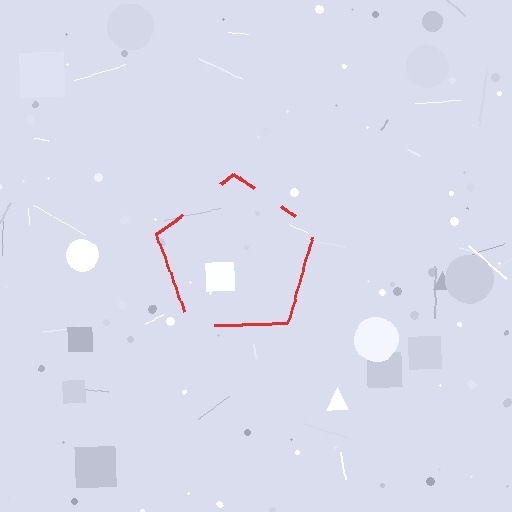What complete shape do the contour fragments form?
The contour fragments form a pentagon.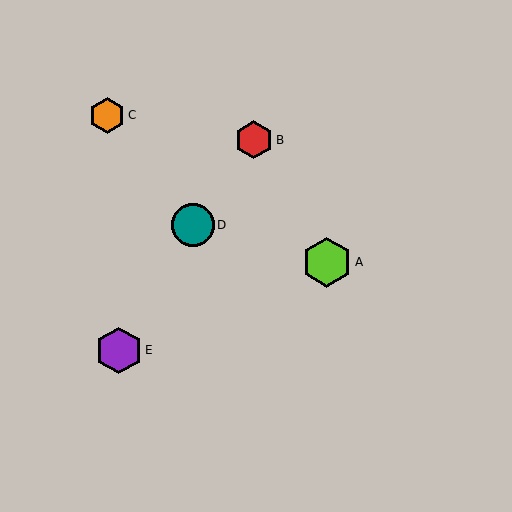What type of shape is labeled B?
Shape B is a red hexagon.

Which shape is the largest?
The lime hexagon (labeled A) is the largest.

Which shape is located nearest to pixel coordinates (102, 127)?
The orange hexagon (labeled C) at (107, 115) is nearest to that location.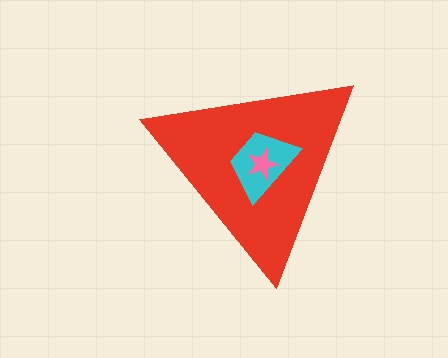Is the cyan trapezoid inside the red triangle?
Yes.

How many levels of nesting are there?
3.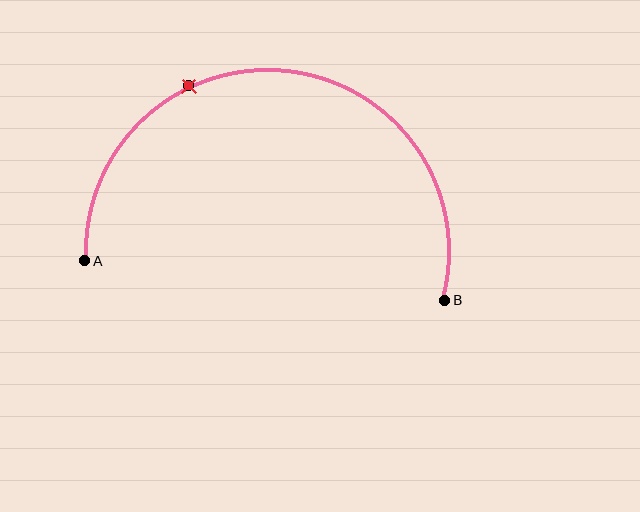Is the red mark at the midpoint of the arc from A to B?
No. The red mark lies on the arc but is closer to endpoint A. The arc midpoint would be at the point on the curve equidistant along the arc from both A and B.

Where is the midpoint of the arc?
The arc midpoint is the point on the curve farthest from the straight line joining A and B. It sits above that line.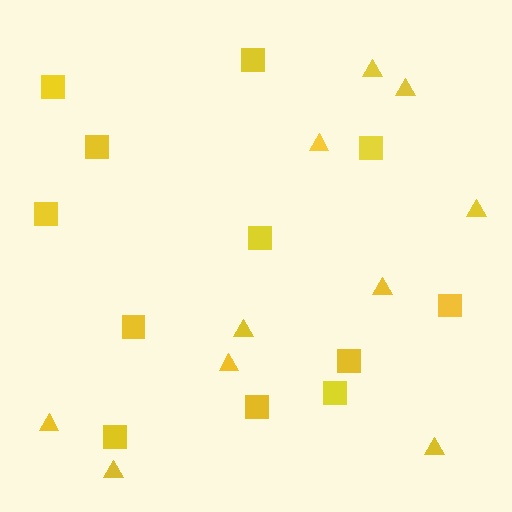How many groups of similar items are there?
There are 2 groups: one group of squares (12) and one group of triangles (10).